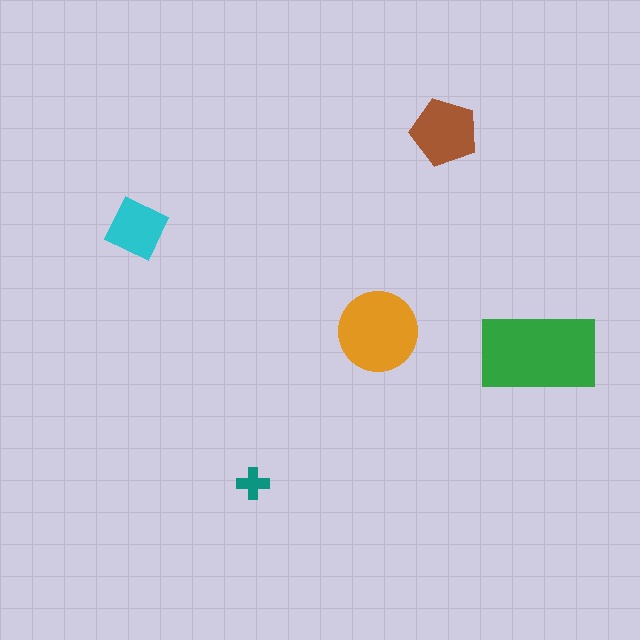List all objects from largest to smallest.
The green rectangle, the orange circle, the brown pentagon, the cyan square, the teal cross.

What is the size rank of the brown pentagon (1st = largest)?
3rd.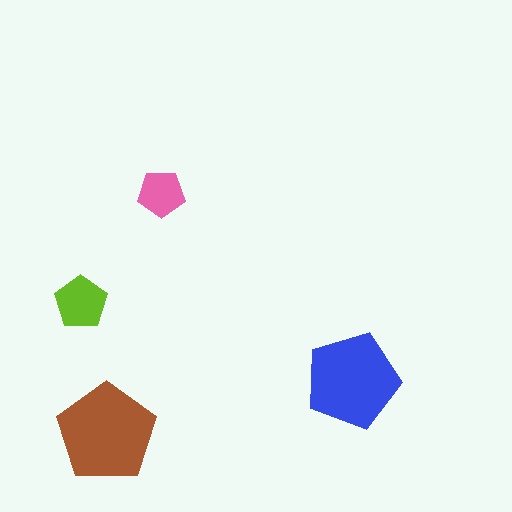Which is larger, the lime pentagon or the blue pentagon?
The blue one.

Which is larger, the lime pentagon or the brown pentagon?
The brown one.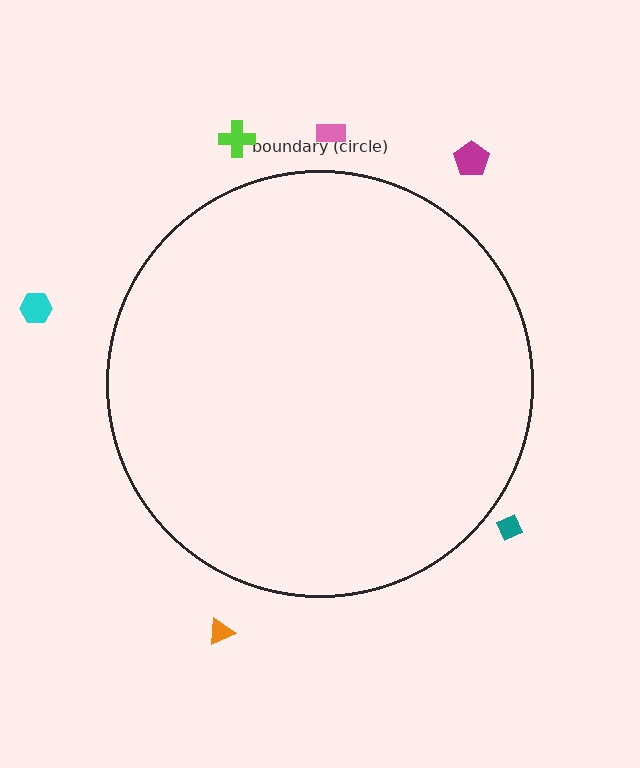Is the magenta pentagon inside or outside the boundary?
Outside.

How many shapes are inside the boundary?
0 inside, 6 outside.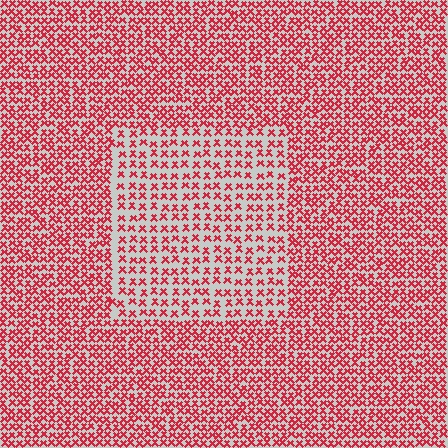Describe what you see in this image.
The image contains small red elements arranged at two different densities. A rectangle-shaped region is visible where the elements are less densely packed than the surrounding area.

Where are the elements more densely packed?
The elements are more densely packed outside the rectangle boundary.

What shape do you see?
I see a rectangle.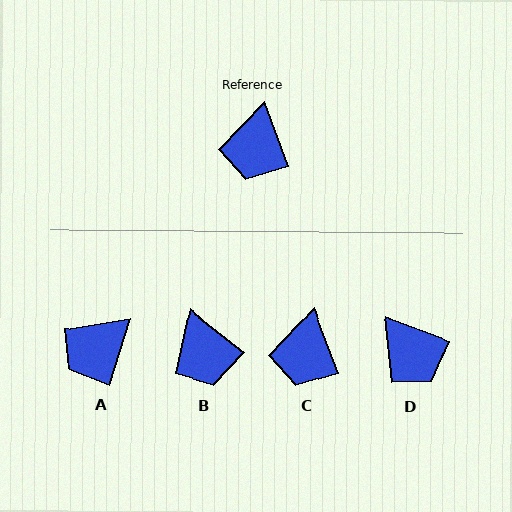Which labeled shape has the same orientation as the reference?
C.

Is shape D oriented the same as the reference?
No, it is off by about 50 degrees.